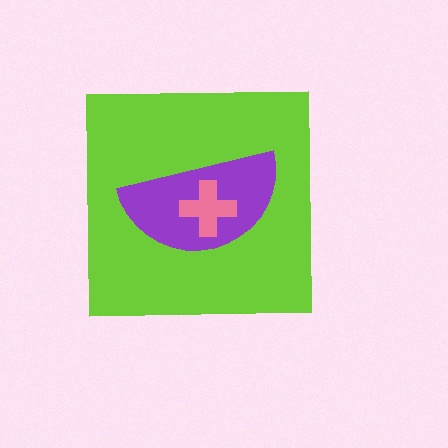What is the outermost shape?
The lime square.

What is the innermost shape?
The pink cross.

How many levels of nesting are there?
3.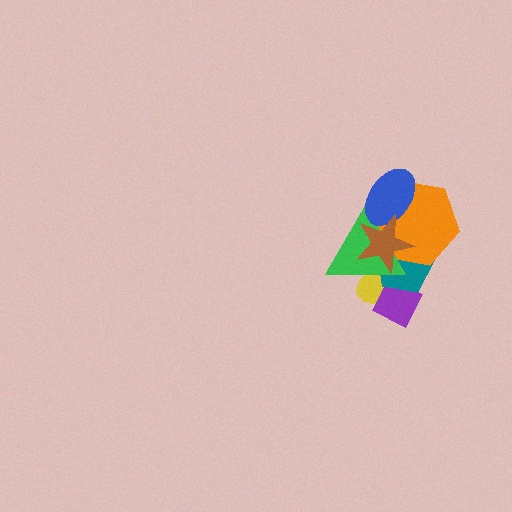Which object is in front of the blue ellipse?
The brown star is in front of the blue ellipse.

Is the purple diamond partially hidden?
Yes, it is partially covered by another shape.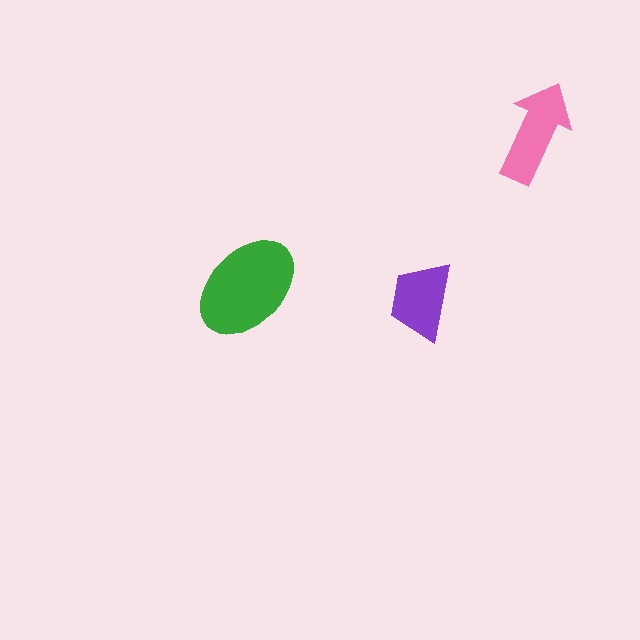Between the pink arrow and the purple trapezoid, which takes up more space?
The pink arrow.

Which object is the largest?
The green ellipse.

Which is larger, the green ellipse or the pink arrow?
The green ellipse.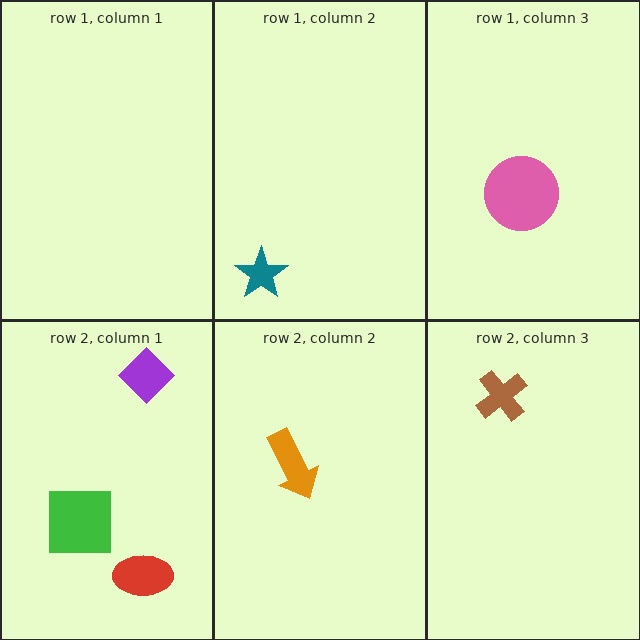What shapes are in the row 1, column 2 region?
The teal star.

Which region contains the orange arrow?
The row 2, column 2 region.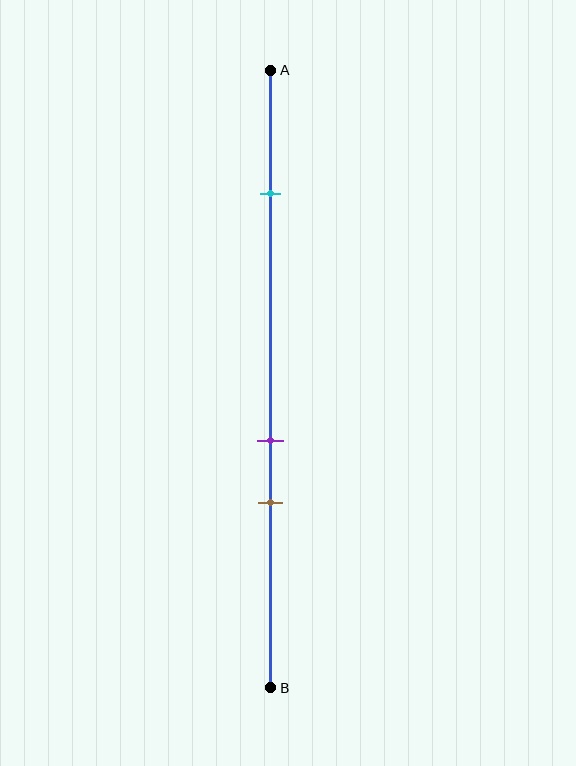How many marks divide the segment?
There are 3 marks dividing the segment.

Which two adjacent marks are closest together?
The purple and brown marks are the closest adjacent pair.